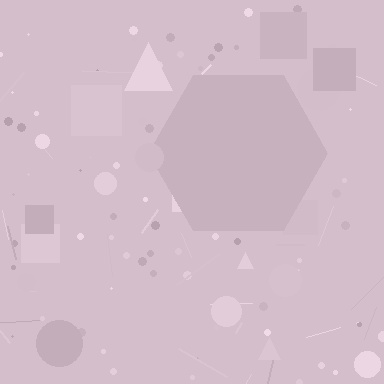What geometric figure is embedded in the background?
A hexagon is embedded in the background.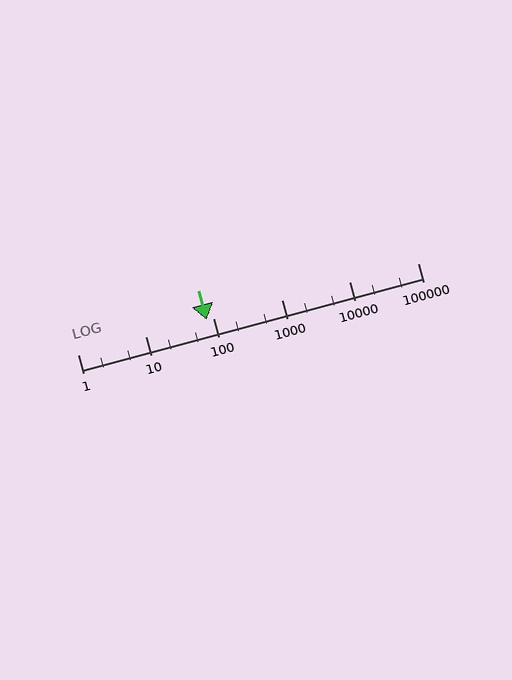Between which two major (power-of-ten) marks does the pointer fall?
The pointer is between 10 and 100.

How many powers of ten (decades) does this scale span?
The scale spans 5 decades, from 1 to 100000.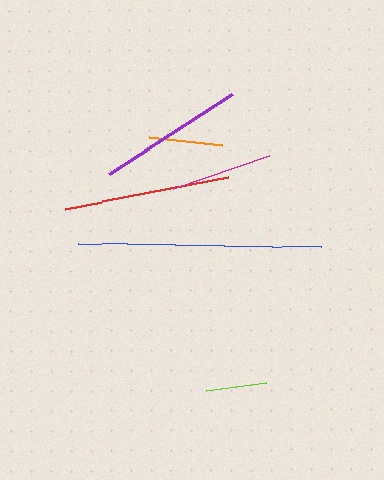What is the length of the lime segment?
The lime segment is approximately 61 pixels long.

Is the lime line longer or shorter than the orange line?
The orange line is longer than the lime line.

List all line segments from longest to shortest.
From longest to shortest: blue, red, purple, magenta, orange, lime.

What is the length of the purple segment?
The purple segment is approximately 148 pixels long.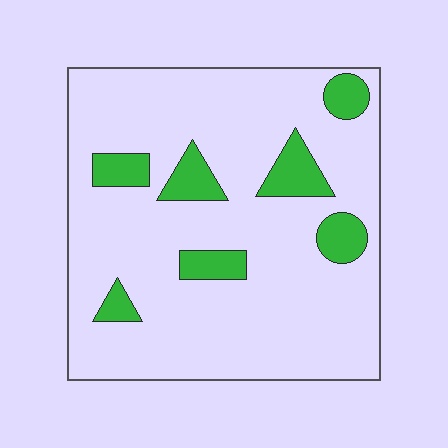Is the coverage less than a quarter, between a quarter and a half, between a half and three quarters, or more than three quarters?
Less than a quarter.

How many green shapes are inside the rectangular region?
7.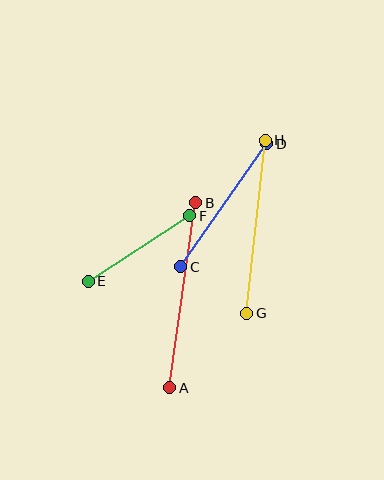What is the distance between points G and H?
The distance is approximately 174 pixels.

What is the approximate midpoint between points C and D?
The midpoint is at approximately (224, 205) pixels.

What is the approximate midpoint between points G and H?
The midpoint is at approximately (256, 227) pixels.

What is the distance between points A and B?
The distance is approximately 187 pixels.